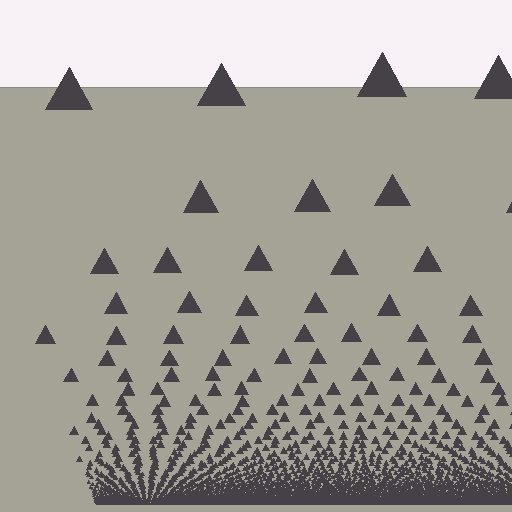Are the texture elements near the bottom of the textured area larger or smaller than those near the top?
Smaller. The gradient is inverted — elements near the bottom are smaller and denser.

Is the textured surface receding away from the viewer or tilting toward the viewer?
The surface appears to tilt toward the viewer. Texture elements get larger and sparser toward the top.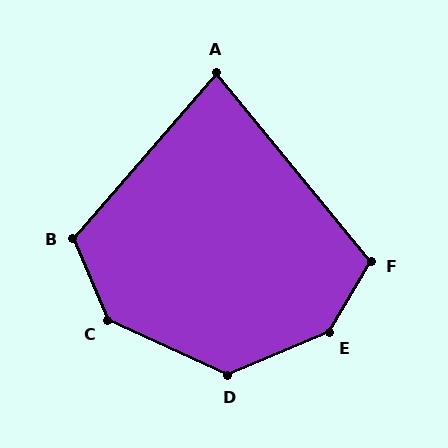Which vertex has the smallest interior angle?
A, at approximately 80 degrees.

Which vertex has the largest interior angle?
E, at approximately 143 degrees.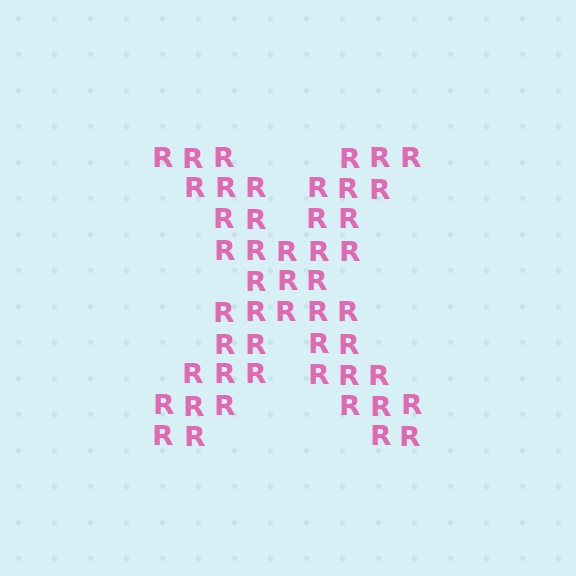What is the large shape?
The large shape is the letter X.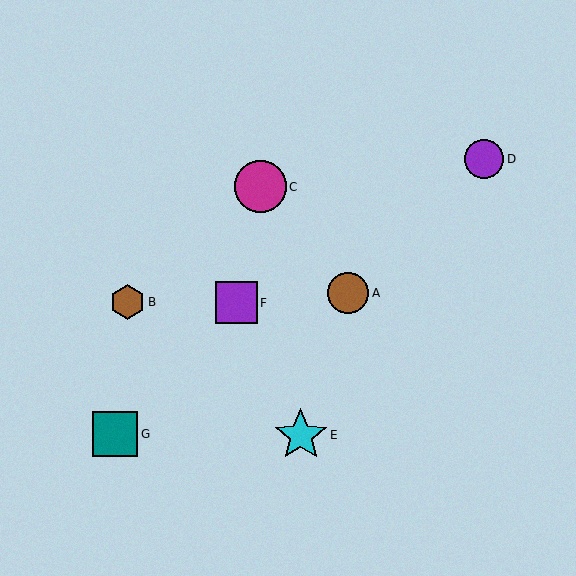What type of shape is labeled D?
Shape D is a purple circle.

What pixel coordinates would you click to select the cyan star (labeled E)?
Click at (301, 435) to select the cyan star E.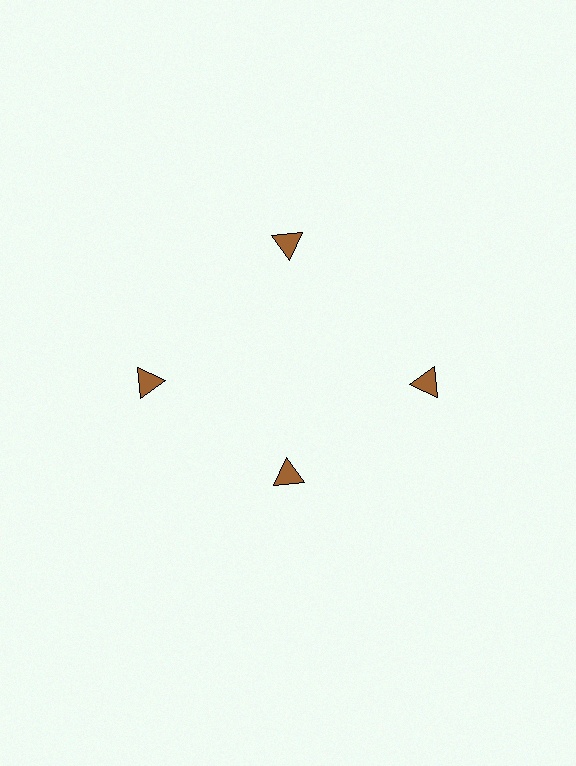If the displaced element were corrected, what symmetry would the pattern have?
It would have 4-fold rotational symmetry — the pattern would map onto itself every 90 degrees.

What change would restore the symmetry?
The symmetry would be restored by moving it outward, back onto the ring so that all 4 triangles sit at equal angles and equal distance from the center.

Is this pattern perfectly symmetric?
No. The 4 brown triangles are arranged in a ring, but one element near the 6 o'clock position is pulled inward toward the center, breaking the 4-fold rotational symmetry.